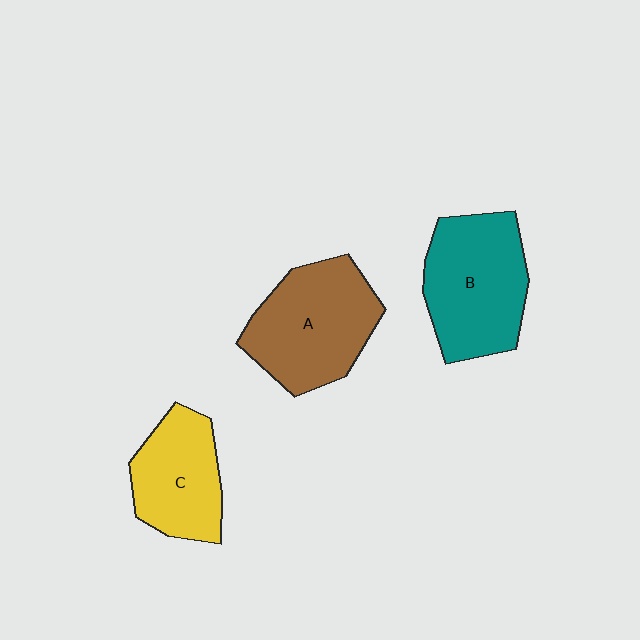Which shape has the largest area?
Shape B (teal).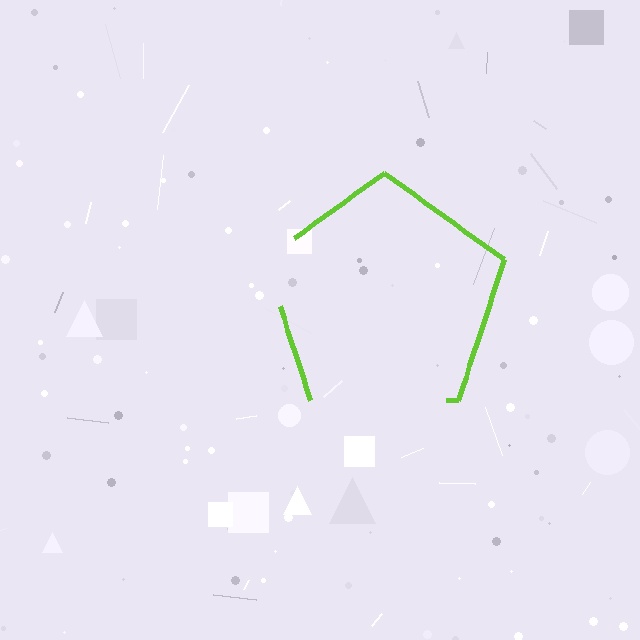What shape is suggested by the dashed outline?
The dashed outline suggests a pentagon.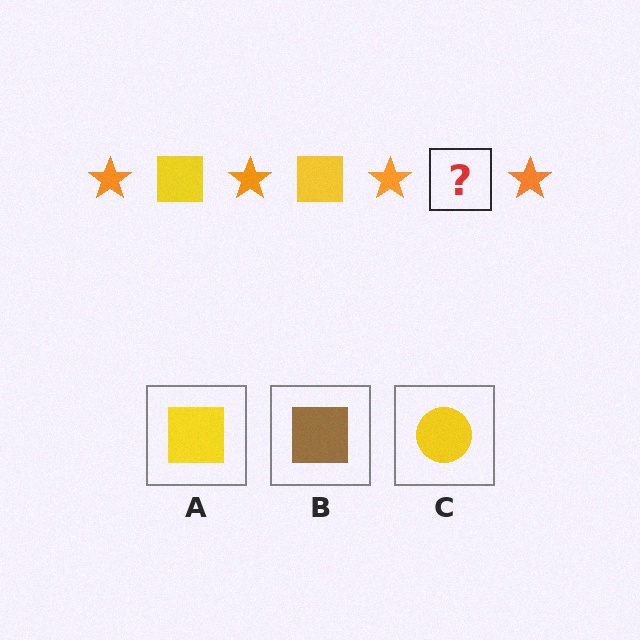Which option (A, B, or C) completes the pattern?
A.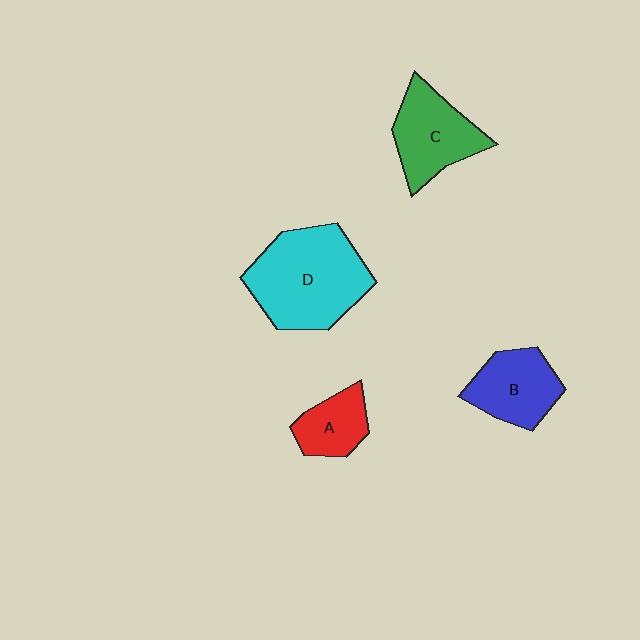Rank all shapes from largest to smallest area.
From largest to smallest: D (cyan), C (green), B (blue), A (red).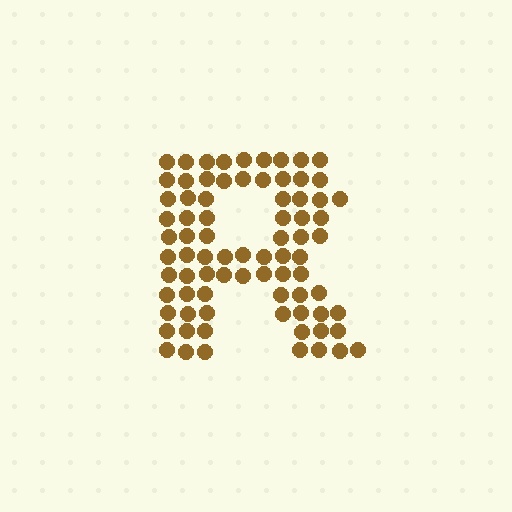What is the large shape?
The large shape is the letter R.